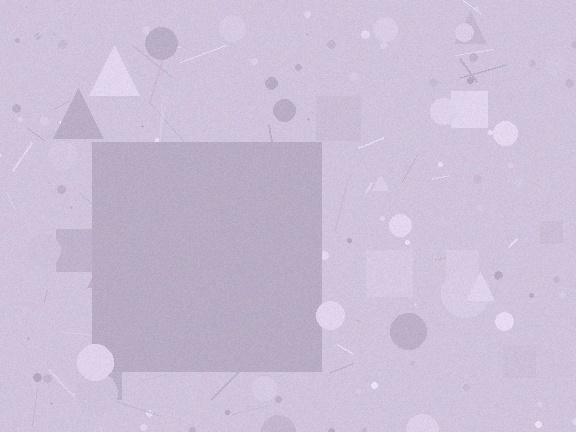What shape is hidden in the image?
A square is hidden in the image.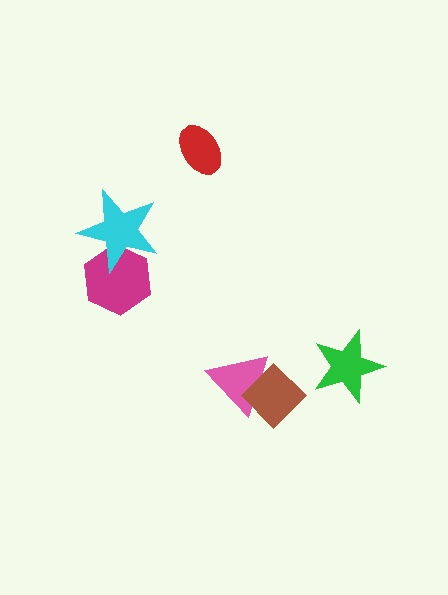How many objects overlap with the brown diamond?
1 object overlaps with the brown diamond.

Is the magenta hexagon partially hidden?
Yes, it is partially covered by another shape.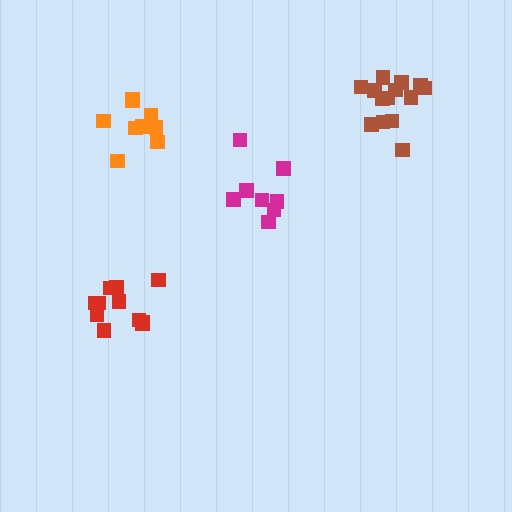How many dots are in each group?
Group 1: 9 dots, Group 2: 14 dots, Group 3: 8 dots, Group 4: 11 dots (42 total).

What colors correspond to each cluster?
The clusters are colored: orange, brown, magenta, red.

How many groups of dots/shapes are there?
There are 4 groups.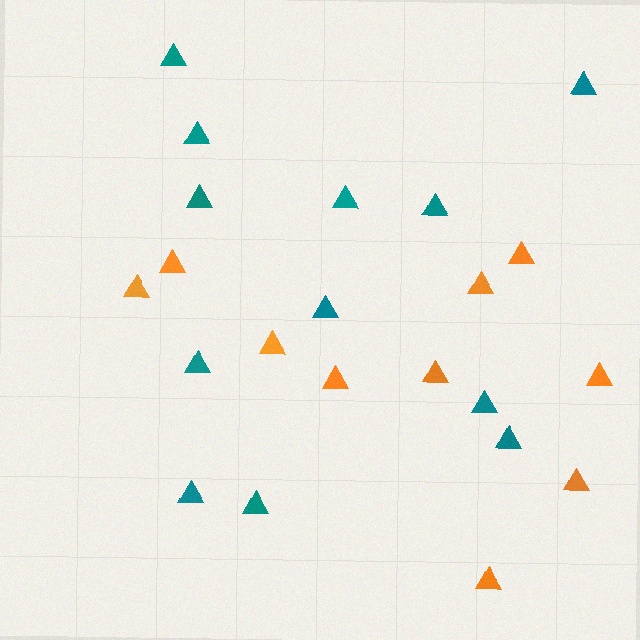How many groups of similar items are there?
There are 2 groups: one group of orange triangles (10) and one group of teal triangles (12).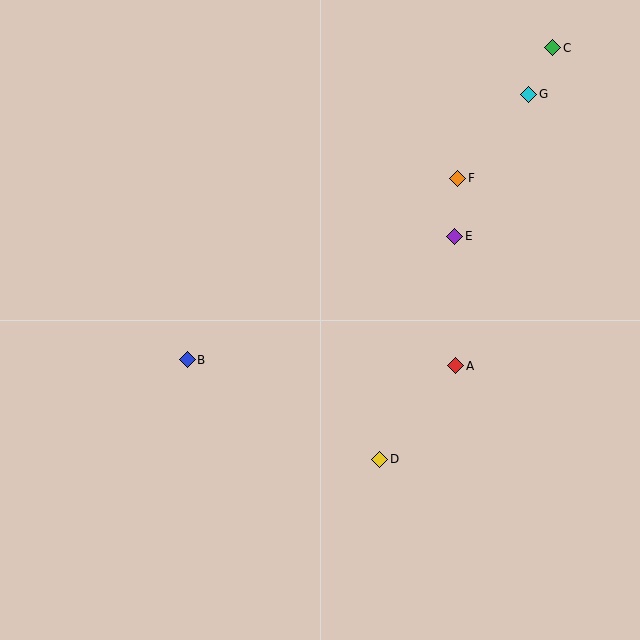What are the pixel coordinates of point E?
Point E is at (455, 236).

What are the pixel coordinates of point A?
Point A is at (456, 366).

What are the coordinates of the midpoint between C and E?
The midpoint between C and E is at (504, 142).